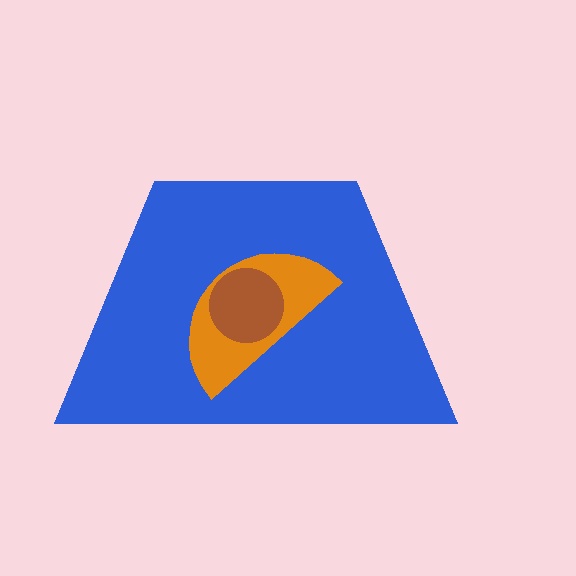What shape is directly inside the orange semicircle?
The brown circle.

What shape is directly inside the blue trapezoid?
The orange semicircle.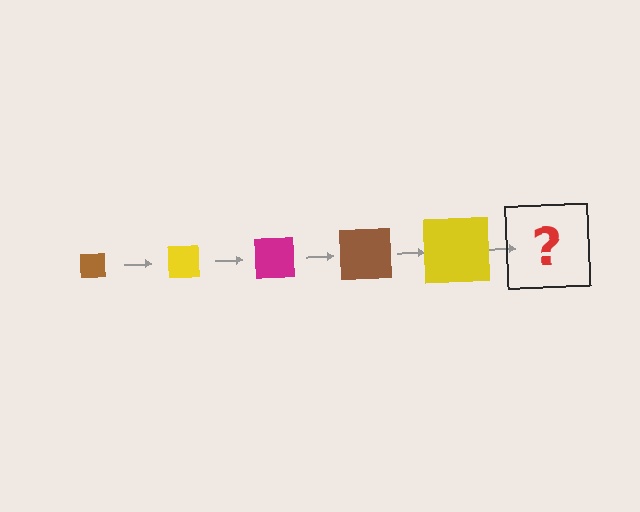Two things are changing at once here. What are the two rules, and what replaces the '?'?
The two rules are that the square grows larger each step and the color cycles through brown, yellow, and magenta. The '?' should be a magenta square, larger than the previous one.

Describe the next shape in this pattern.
It should be a magenta square, larger than the previous one.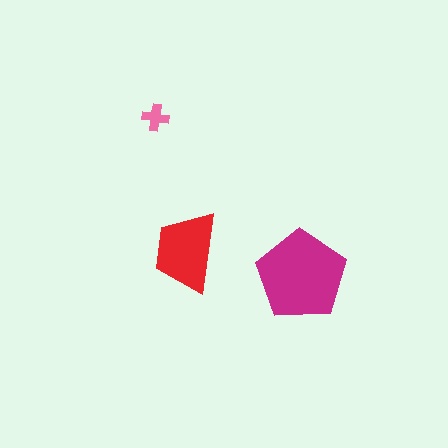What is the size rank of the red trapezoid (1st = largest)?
2nd.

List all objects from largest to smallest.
The magenta pentagon, the red trapezoid, the pink cross.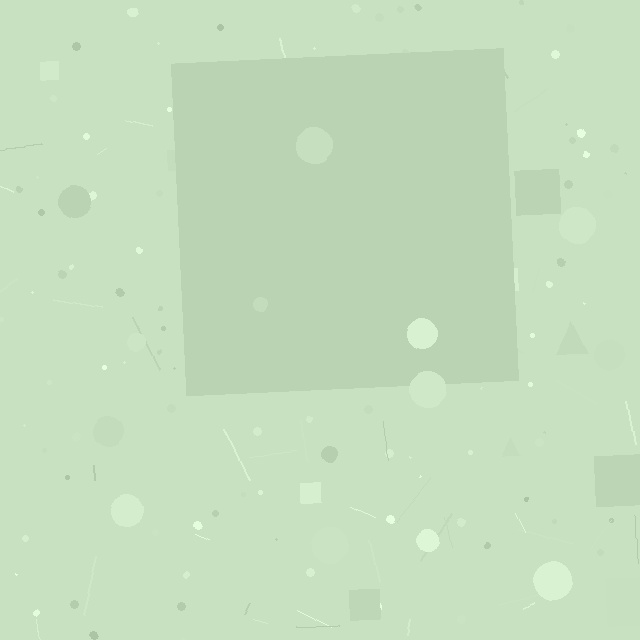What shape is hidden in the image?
A square is hidden in the image.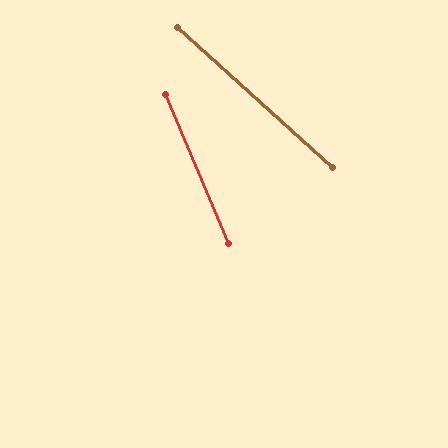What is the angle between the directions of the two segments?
Approximately 25 degrees.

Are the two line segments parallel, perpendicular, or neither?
Neither parallel nor perpendicular — they differ by about 25°.